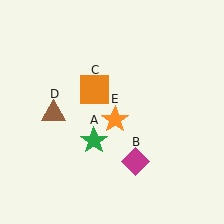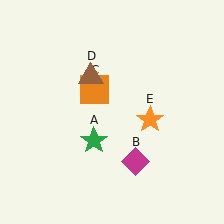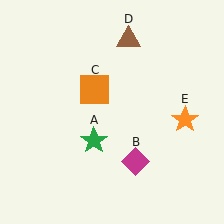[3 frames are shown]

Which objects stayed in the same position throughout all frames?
Green star (object A) and magenta diamond (object B) and orange square (object C) remained stationary.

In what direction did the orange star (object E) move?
The orange star (object E) moved right.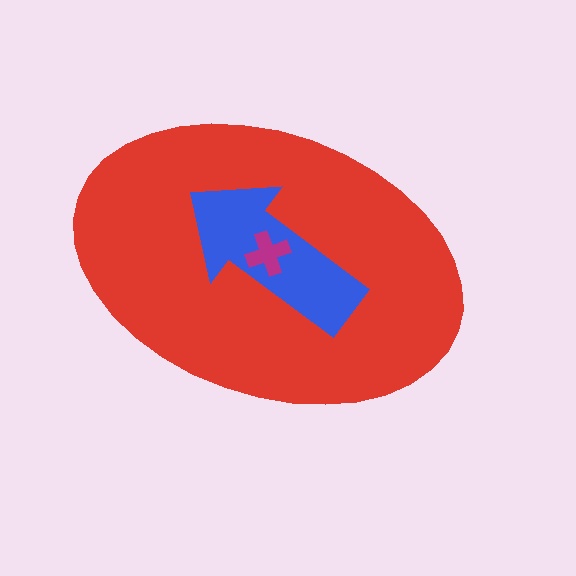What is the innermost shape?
The magenta cross.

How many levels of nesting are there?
3.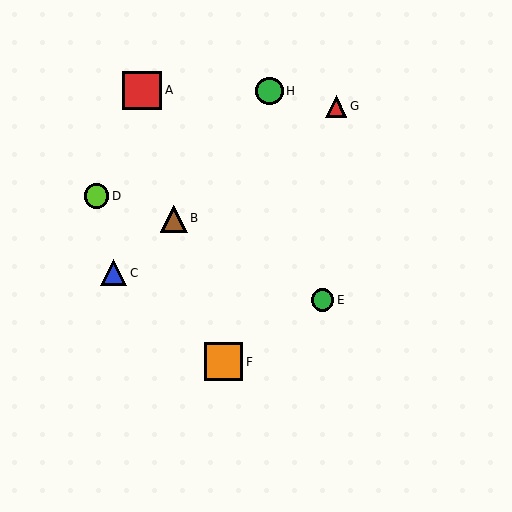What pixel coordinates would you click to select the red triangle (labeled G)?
Click at (336, 106) to select the red triangle G.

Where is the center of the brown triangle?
The center of the brown triangle is at (174, 219).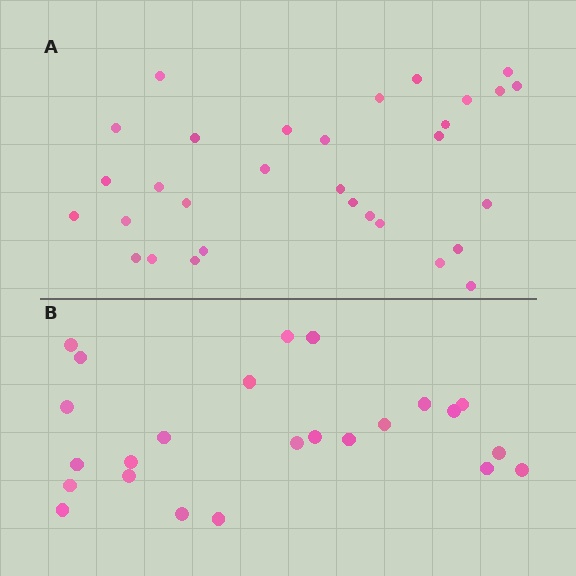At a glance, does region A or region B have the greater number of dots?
Region A (the top region) has more dots.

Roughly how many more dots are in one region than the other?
Region A has roughly 8 or so more dots than region B.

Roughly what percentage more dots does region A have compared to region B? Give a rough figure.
About 30% more.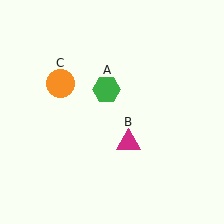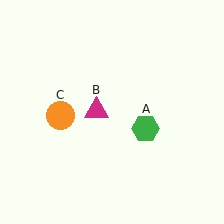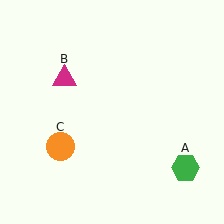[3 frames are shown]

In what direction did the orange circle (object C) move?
The orange circle (object C) moved down.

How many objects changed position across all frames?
3 objects changed position: green hexagon (object A), magenta triangle (object B), orange circle (object C).